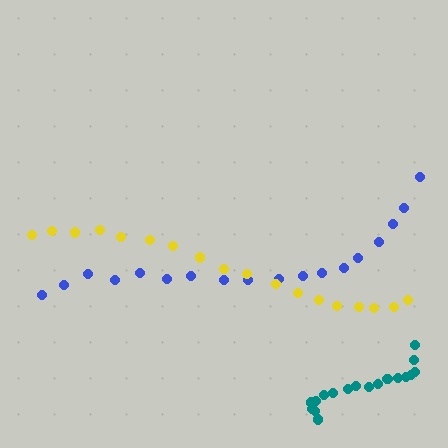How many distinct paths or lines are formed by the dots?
There are 3 distinct paths.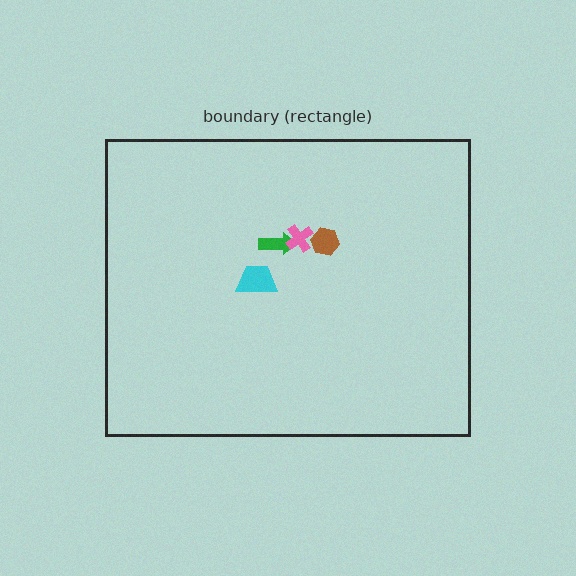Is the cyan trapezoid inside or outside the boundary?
Inside.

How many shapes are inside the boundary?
4 inside, 0 outside.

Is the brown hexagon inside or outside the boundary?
Inside.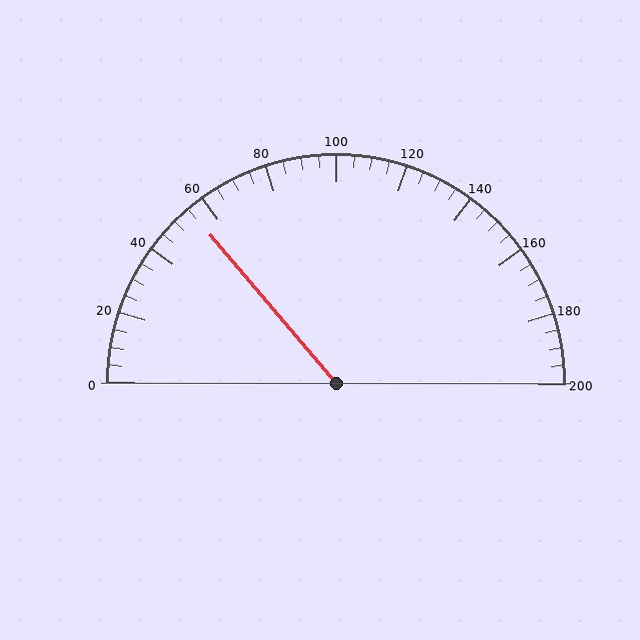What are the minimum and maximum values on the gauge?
The gauge ranges from 0 to 200.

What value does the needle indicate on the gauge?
The needle indicates approximately 55.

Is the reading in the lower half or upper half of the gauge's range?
The reading is in the lower half of the range (0 to 200).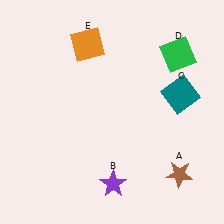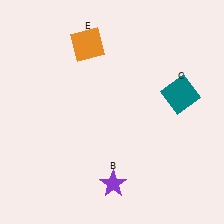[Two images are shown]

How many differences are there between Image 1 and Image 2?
There are 2 differences between the two images.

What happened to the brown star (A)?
The brown star (A) was removed in Image 2. It was in the bottom-right area of Image 1.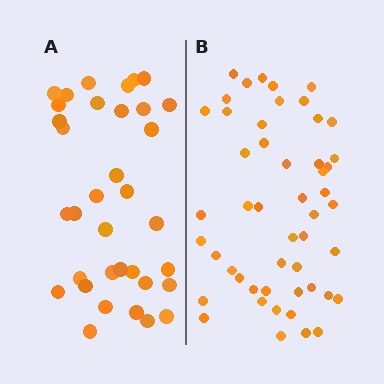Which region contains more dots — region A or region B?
Region B (the right region) has more dots.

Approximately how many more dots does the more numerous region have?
Region B has approximately 15 more dots than region A.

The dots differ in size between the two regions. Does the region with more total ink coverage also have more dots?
No. Region A has more total ink coverage because its dots are larger, but region B actually contains more individual dots. Total area can be misleading — the number of items is what matters here.